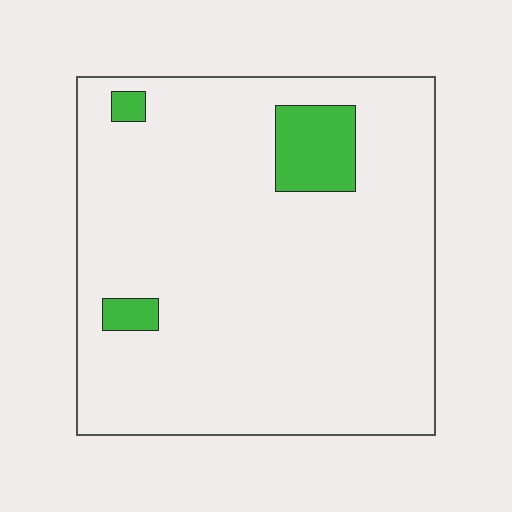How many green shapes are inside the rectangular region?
3.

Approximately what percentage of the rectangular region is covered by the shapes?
Approximately 10%.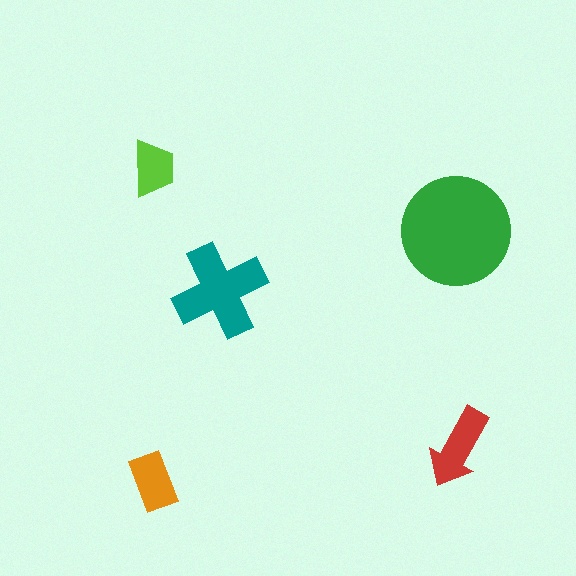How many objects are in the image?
There are 5 objects in the image.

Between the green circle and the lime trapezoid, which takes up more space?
The green circle.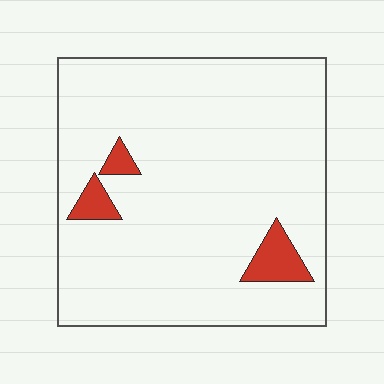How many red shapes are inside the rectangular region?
3.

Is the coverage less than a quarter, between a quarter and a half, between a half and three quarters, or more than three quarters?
Less than a quarter.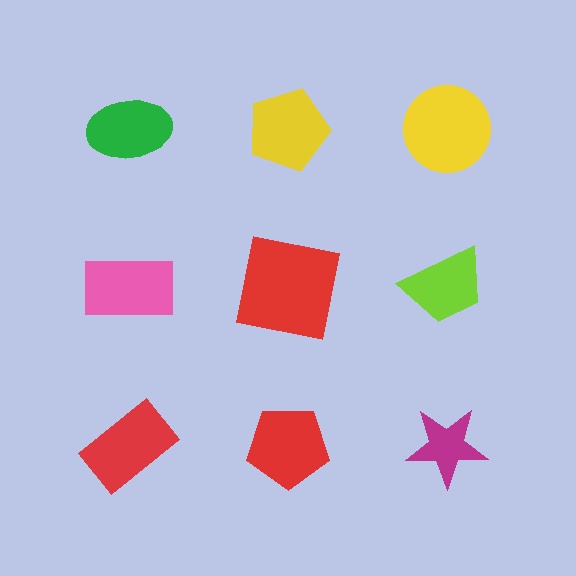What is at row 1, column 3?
A yellow circle.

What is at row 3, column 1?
A red rectangle.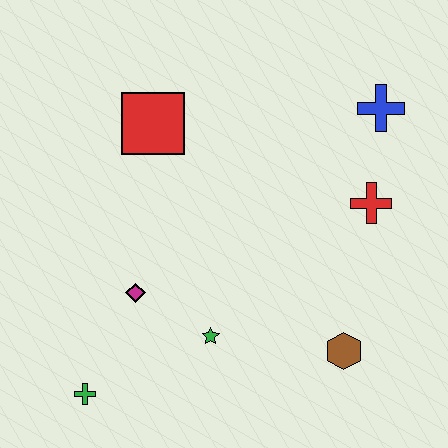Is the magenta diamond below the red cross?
Yes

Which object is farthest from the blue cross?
The green cross is farthest from the blue cross.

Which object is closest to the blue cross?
The red cross is closest to the blue cross.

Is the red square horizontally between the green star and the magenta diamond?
Yes